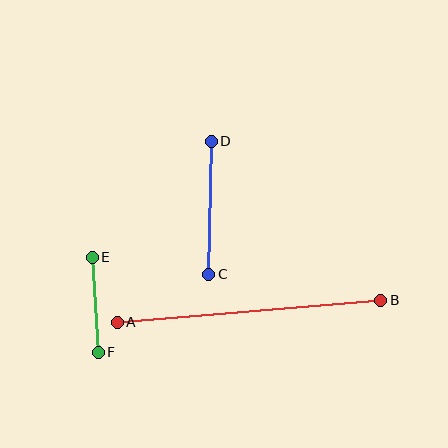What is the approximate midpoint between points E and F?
The midpoint is at approximately (95, 305) pixels.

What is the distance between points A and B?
The distance is approximately 265 pixels.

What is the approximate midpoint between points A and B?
The midpoint is at approximately (249, 311) pixels.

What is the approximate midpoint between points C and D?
The midpoint is at approximately (210, 208) pixels.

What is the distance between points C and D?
The distance is approximately 133 pixels.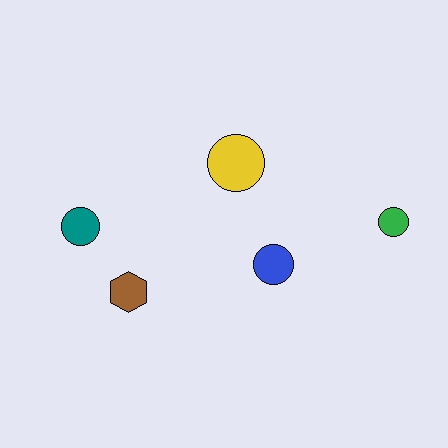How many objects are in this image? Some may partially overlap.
There are 5 objects.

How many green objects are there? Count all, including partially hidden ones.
There is 1 green object.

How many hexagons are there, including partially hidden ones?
There is 1 hexagon.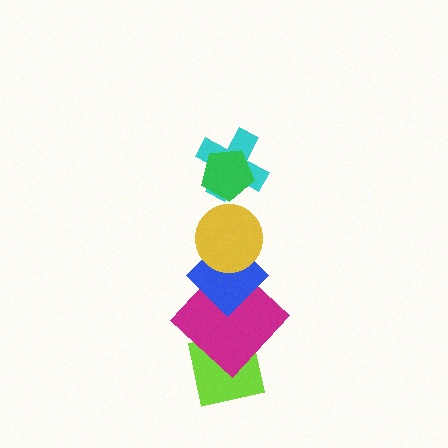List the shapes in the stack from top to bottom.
From top to bottom: the green pentagon, the cyan cross, the yellow circle, the blue diamond, the magenta diamond, the lime square.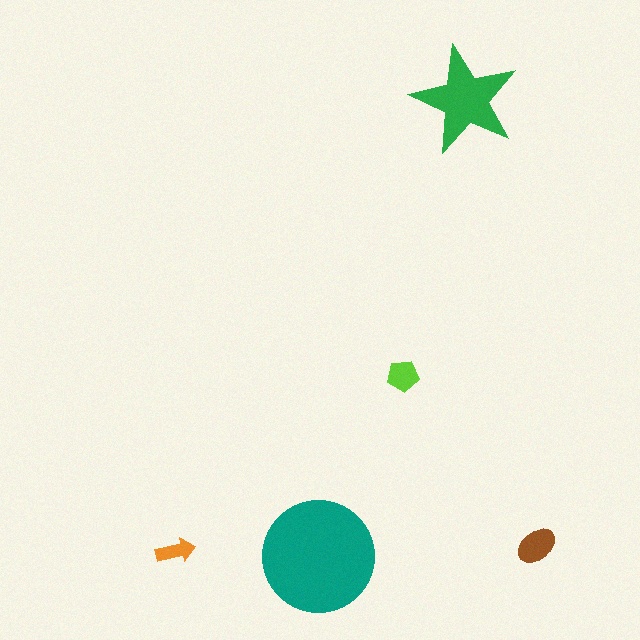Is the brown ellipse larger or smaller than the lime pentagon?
Larger.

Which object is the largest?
The teal circle.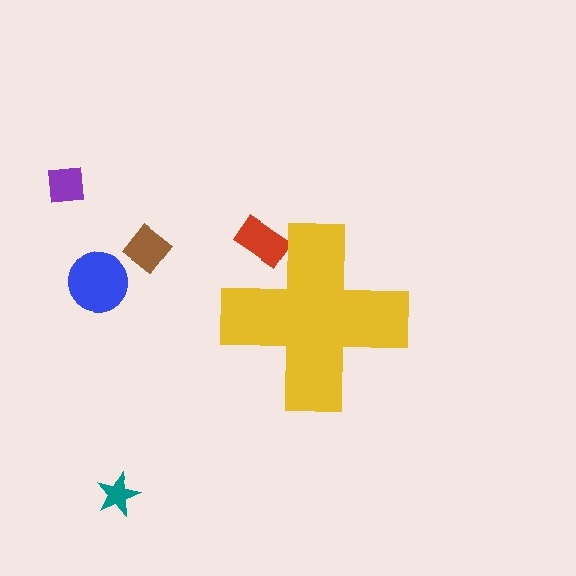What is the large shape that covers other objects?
A yellow cross.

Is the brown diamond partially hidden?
No, the brown diamond is fully visible.